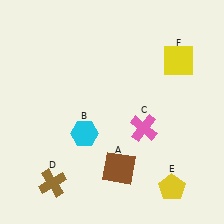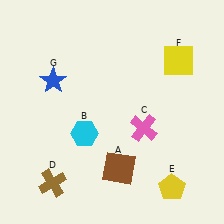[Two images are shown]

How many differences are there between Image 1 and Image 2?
There is 1 difference between the two images.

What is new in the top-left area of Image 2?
A blue star (G) was added in the top-left area of Image 2.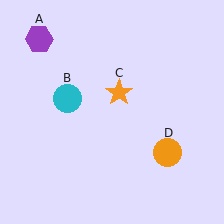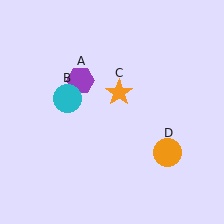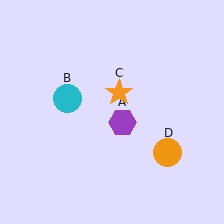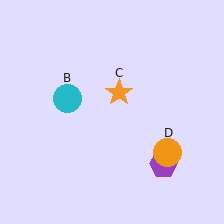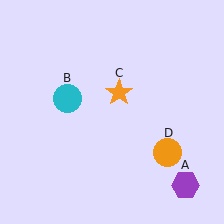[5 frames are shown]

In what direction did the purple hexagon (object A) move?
The purple hexagon (object A) moved down and to the right.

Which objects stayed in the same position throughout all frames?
Cyan circle (object B) and orange star (object C) and orange circle (object D) remained stationary.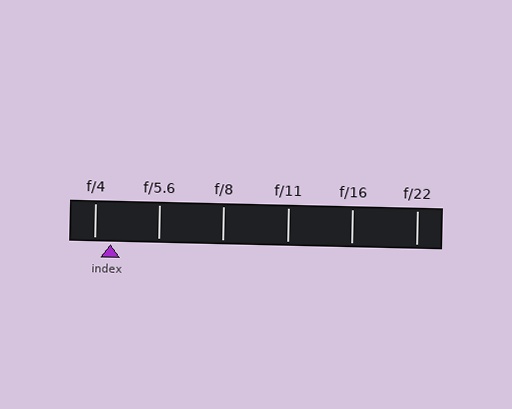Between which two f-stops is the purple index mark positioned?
The index mark is between f/4 and f/5.6.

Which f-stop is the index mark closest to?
The index mark is closest to f/4.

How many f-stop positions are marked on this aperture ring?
There are 6 f-stop positions marked.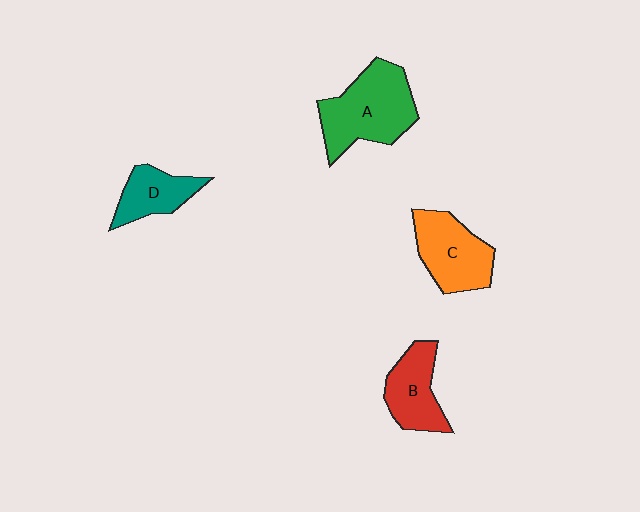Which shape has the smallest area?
Shape D (teal).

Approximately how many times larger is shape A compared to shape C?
Approximately 1.3 times.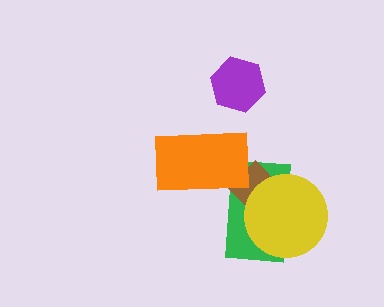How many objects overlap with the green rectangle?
3 objects overlap with the green rectangle.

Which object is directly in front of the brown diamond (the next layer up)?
The yellow circle is directly in front of the brown diamond.